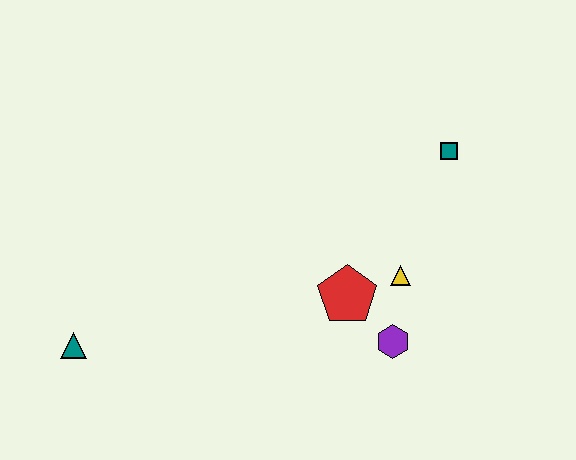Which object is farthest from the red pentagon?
The teal triangle is farthest from the red pentagon.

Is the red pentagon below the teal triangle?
No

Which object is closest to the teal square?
The yellow triangle is closest to the teal square.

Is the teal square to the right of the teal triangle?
Yes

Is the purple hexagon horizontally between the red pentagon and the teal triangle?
No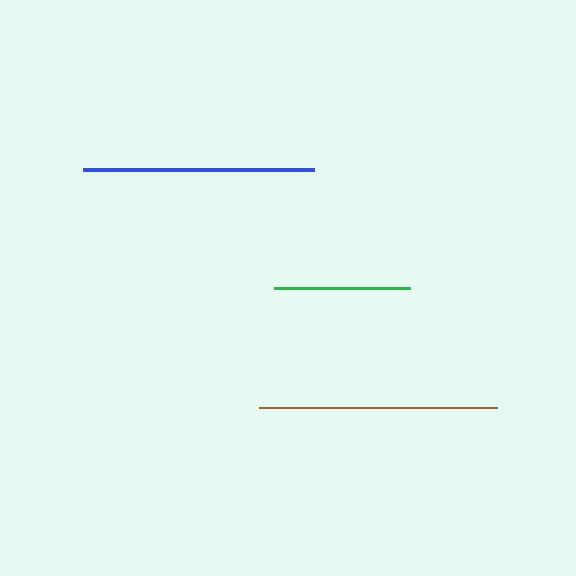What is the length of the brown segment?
The brown segment is approximately 238 pixels long.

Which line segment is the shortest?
The green line is the shortest at approximately 136 pixels.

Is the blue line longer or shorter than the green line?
The blue line is longer than the green line.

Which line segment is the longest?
The brown line is the longest at approximately 238 pixels.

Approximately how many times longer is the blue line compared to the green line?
The blue line is approximately 1.7 times the length of the green line.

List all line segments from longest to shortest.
From longest to shortest: brown, blue, green.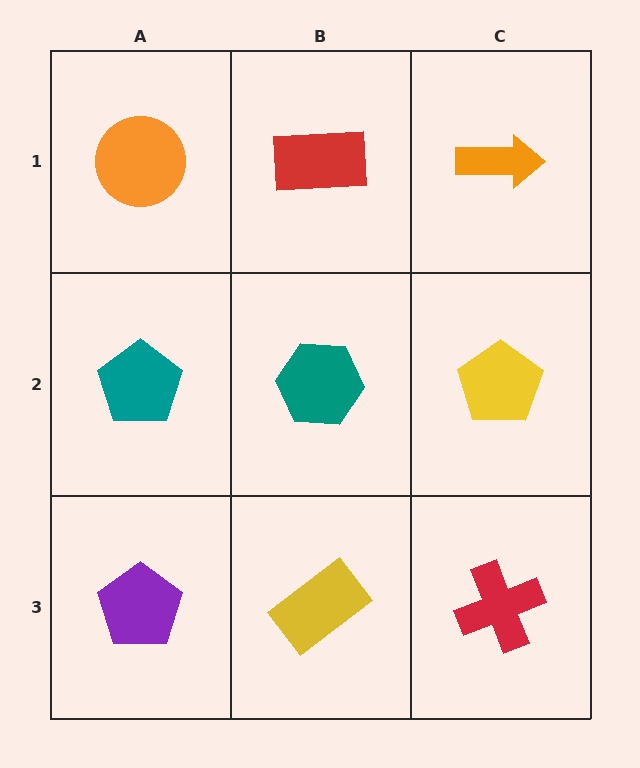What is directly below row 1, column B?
A teal hexagon.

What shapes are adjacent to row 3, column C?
A yellow pentagon (row 2, column C), a yellow rectangle (row 3, column B).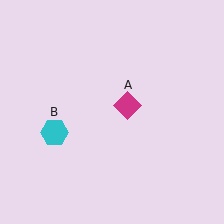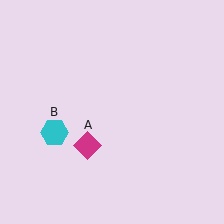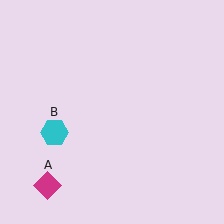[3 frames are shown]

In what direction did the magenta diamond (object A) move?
The magenta diamond (object A) moved down and to the left.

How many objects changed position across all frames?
1 object changed position: magenta diamond (object A).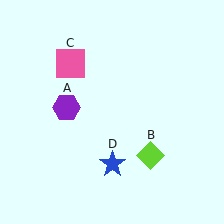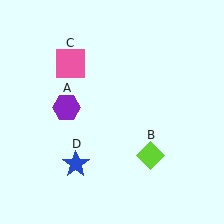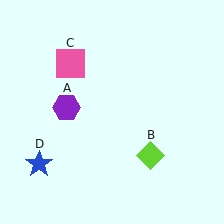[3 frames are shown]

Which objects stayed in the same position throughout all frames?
Purple hexagon (object A) and lime diamond (object B) and pink square (object C) remained stationary.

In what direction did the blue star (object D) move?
The blue star (object D) moved left.